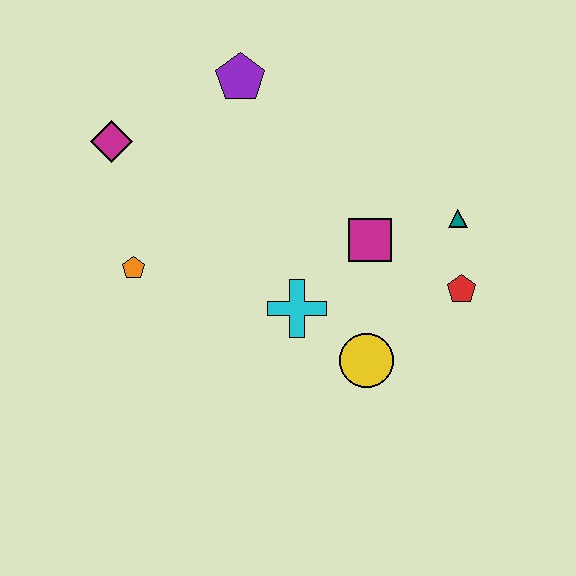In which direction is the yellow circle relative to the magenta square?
The yellow circle is below the magenta square.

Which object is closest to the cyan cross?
The yellow circle is closest to the cyan cross.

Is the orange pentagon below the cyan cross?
No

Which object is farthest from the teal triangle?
The magenta diamond is farthest from the teal triangle.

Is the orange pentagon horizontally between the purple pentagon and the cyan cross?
No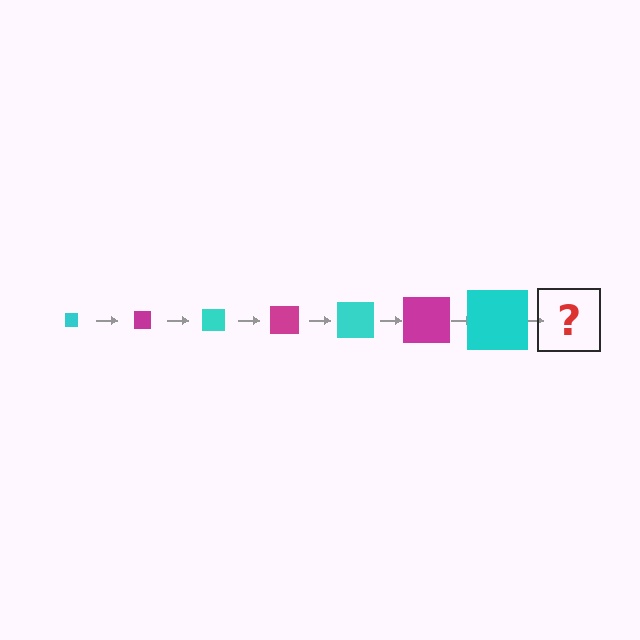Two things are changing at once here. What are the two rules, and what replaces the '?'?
The two rules are that the square grows larger each step and the color cycles through cyan and magenta. The '?' should be a magenta square, larger than the previous one.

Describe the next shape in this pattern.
It should be a magenta square, larger than the previous one.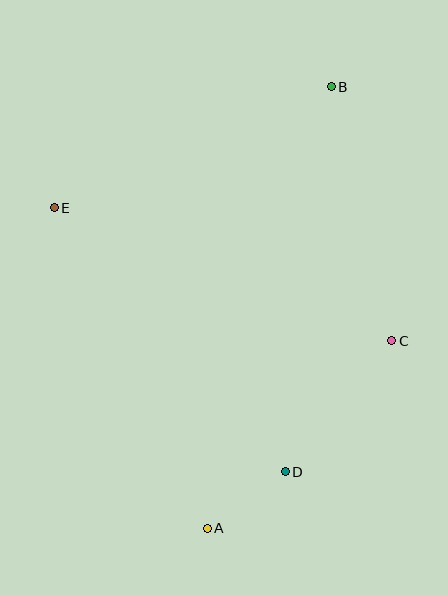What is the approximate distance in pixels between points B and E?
The distance between B and E is approximately 303 pixels.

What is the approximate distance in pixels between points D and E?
The distance between D and E is approximately 351 pixels.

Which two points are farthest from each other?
Points A and B are farthest from each other.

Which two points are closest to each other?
Points A and D are closest to each other.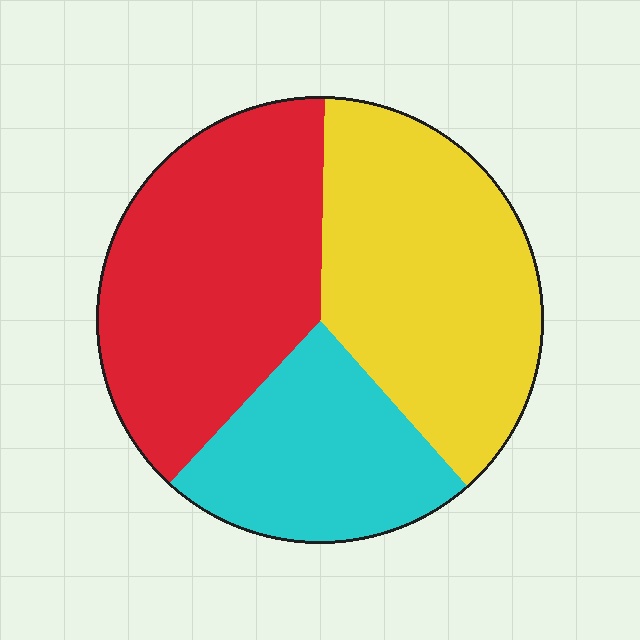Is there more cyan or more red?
Red.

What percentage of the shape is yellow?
Yellow covers around 40% of the shape.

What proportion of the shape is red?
Red takes up about three eighths (3/8) of the shape.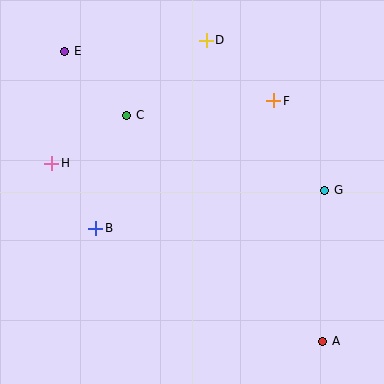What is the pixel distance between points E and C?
The distance between E and C is 89 pixels.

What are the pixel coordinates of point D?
Point D is at (206, 40).